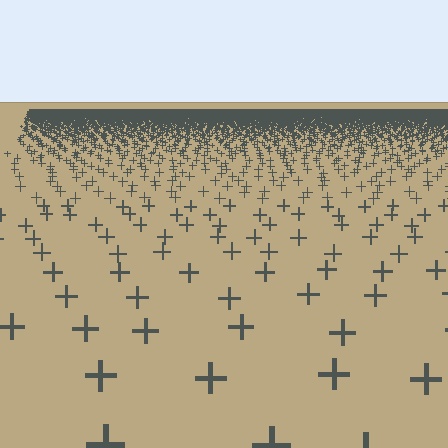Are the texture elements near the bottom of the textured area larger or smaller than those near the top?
Larger. Near the bottom, elements are closer to the viewer and appear at a bigger on-screen size.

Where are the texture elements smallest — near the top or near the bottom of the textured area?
Near the top.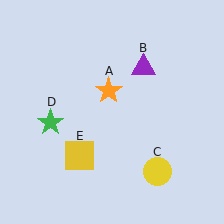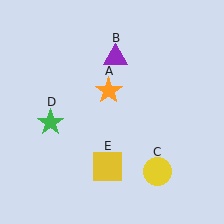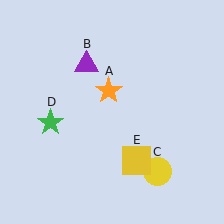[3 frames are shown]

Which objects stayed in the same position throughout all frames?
Orange star (object A) and yellow circle (object C) and green star (object D) remained stationary.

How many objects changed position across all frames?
2 objects changed position: purple triangle (object B), yellow square (object E).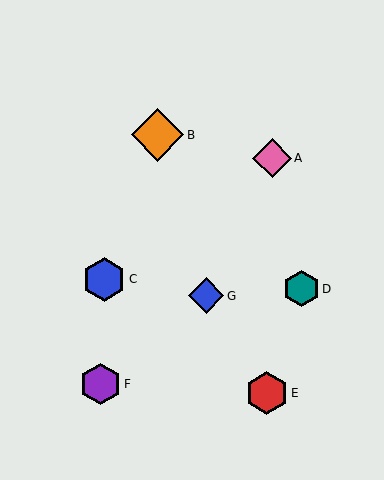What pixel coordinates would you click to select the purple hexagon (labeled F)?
Click at (100, 384) to select the purple hexagon F.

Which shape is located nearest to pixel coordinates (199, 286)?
The blue diamond (labeled G) at (206, 296) is nearest to that location.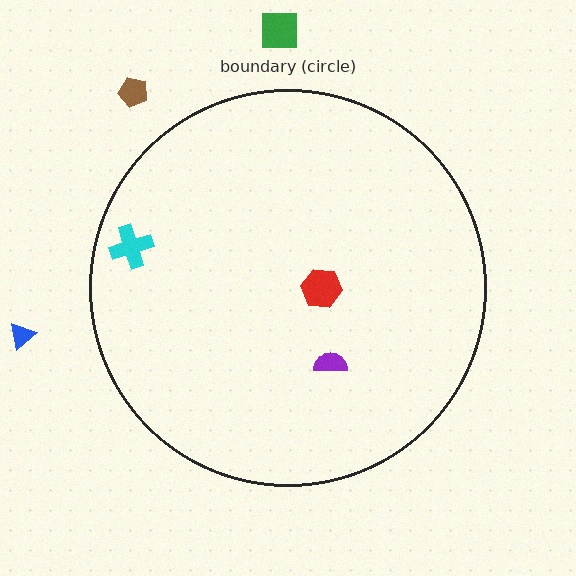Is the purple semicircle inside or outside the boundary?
Inside.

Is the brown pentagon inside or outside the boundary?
Outside.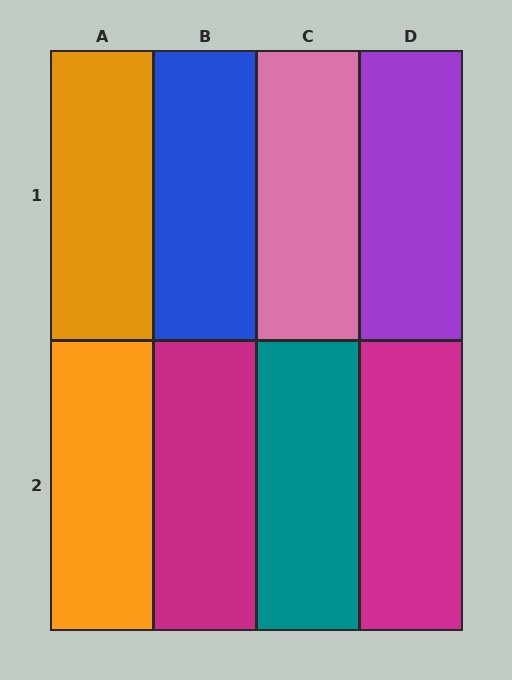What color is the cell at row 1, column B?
Blue.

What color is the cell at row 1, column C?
Pink.